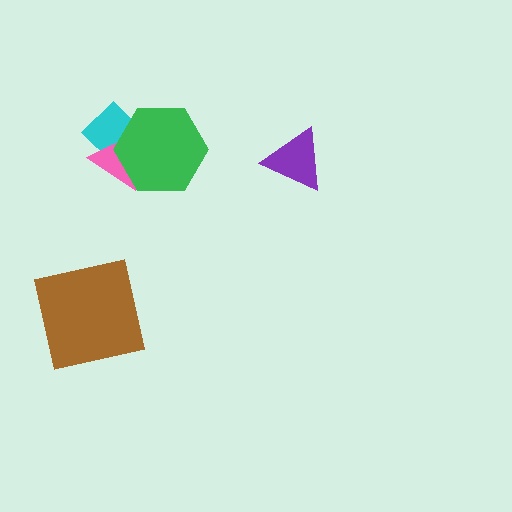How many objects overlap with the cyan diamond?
2 objects overlap with the cyan diamond.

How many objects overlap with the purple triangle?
0 objects overlap with the purple triangle.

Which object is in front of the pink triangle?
The green hexagon is in front of the pink triangle.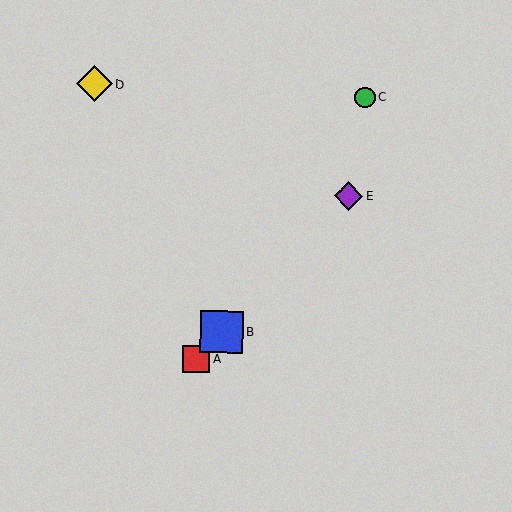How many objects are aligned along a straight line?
3 objects (A, B, E) are aligned along a straight line.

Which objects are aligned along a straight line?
Objects A, B, E are aligned along a straight line.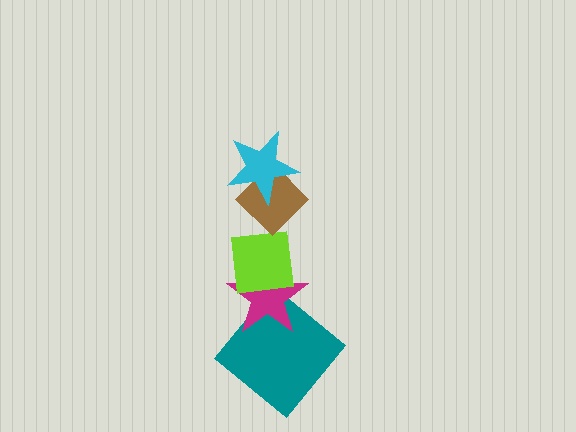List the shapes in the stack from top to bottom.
From top to bottom: the cyan star, the brown diamond, the lime square, the magenta star, the teal diamond.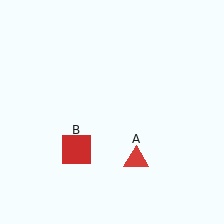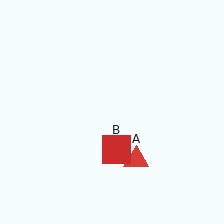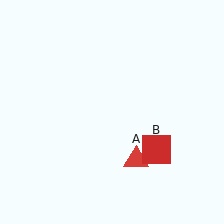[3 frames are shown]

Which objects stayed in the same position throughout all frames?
Red triangle (object A) remained stationary.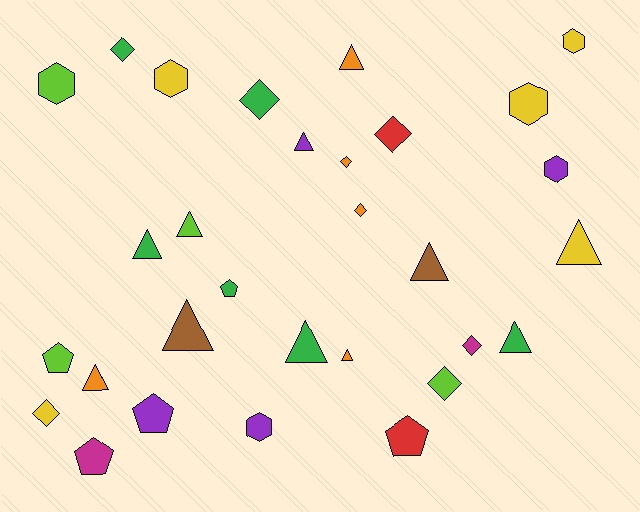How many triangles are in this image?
There are 11 triangles.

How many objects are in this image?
There are 30 objects.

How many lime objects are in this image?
There are 4 lime objects.